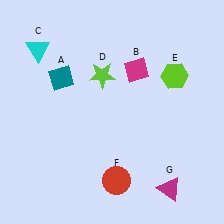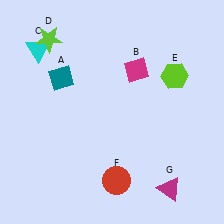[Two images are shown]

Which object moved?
The lime star (D) moved left.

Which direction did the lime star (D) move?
The lime star (D) moved left.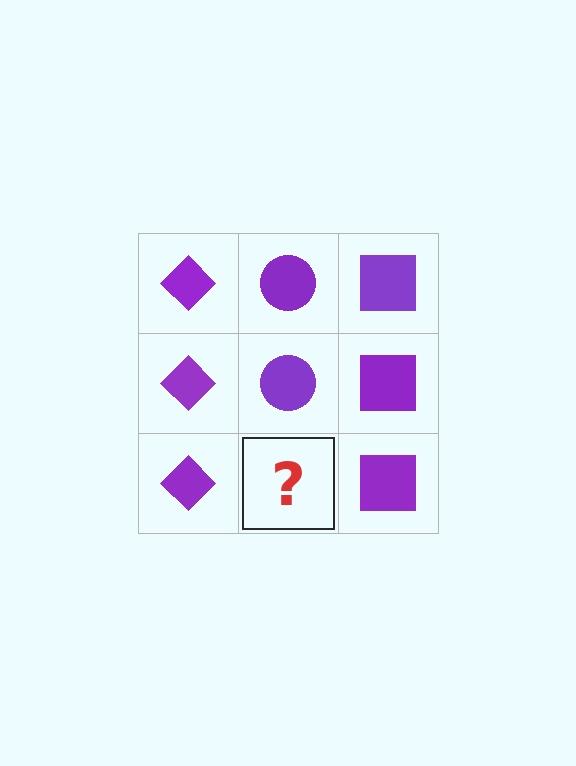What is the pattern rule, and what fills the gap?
The rule is that each column has a consistent shape. The gap should be filled with a purple circle.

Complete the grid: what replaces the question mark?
The question mark should be replaced with a purple circle.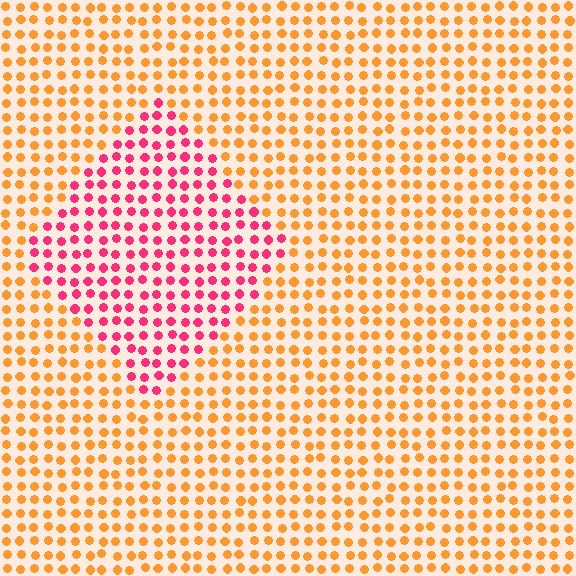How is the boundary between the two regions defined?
The boundary is defined purely by a slight shift in hue (about 53 degrees). Spacing, size, and orientation are identical on both sides.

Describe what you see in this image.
The image is filled with small orange elements in a uniform arrangement. A diamond-shaped region is visible where the elements are tinted to a slightly different hue, forming a subtle color boundary.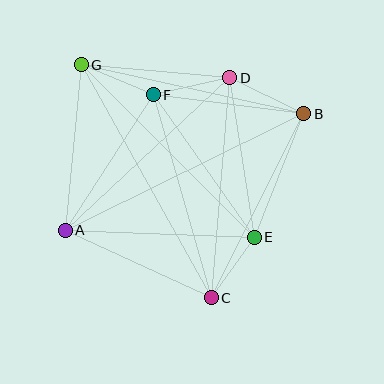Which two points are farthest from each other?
Points C and G are farthest from each other.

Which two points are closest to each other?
Points C and E are closest to each other.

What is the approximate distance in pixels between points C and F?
The distance between C and F is approximately 211 pixels.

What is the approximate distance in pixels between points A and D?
The distance between A and D is approximately 224 pixels.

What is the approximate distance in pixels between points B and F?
The distance between B and F is approximately 152 pixels.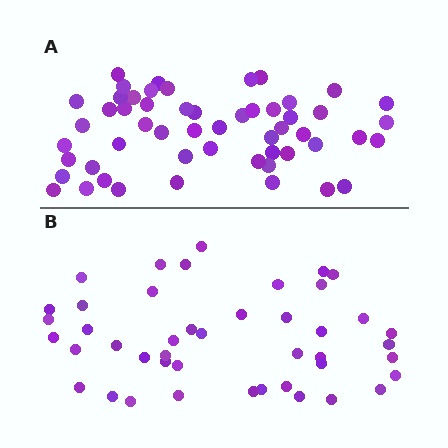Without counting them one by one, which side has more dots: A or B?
Region A (the top region) has more dots.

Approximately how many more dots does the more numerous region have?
Region A has roughly 10 or so more dots than region B.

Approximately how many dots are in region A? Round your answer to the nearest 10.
About 50 dots. (The exact count is 54, which rounds to 50.)